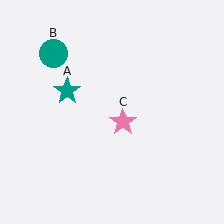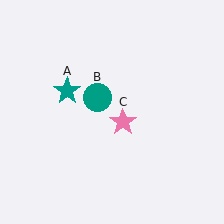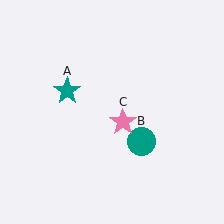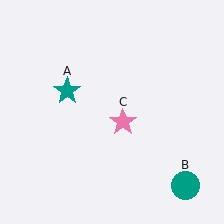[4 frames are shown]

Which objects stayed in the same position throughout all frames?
Teal star (object A) and pink star (object C) remained stationary.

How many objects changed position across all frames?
1 object changed position: teal circle (object B).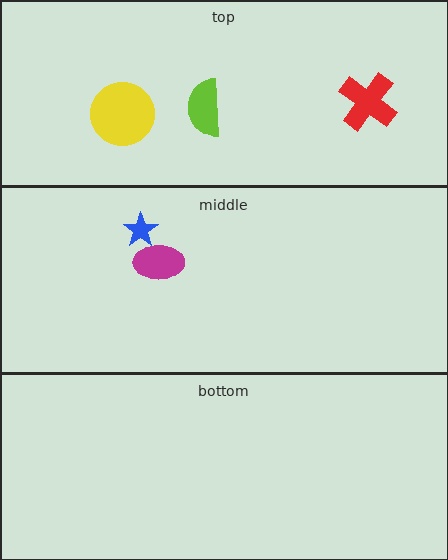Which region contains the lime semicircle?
The top region.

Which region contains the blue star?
The middle region.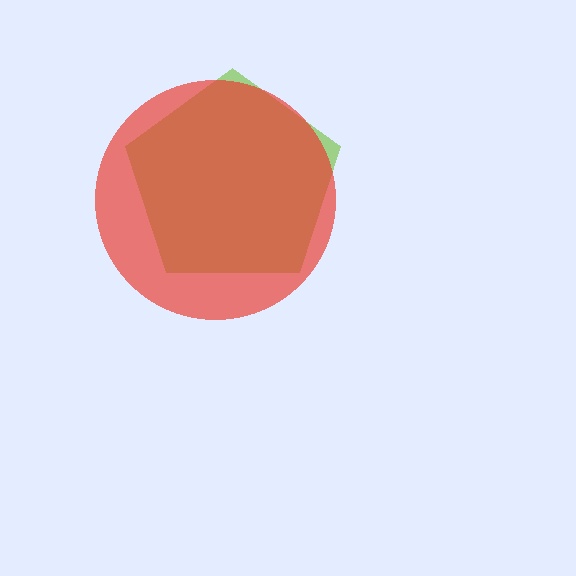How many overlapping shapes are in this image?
There are 2 overlapping shapes in the image.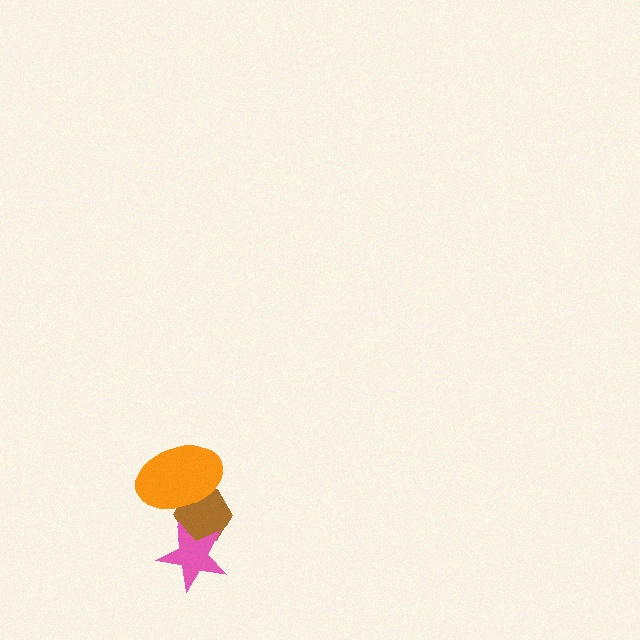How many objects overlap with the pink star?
1 object overlaps with the pink star.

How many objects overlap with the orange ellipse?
1 object overlaps with the orange ellipse.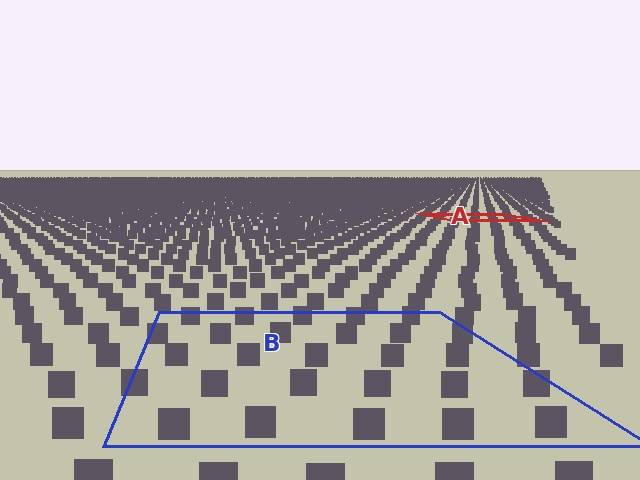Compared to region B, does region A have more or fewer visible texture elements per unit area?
Region A has more texture elements per unit area — they are packed more densely because it is farther away.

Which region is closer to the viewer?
Region B is closer. The texture elements there are larger and more spread out.